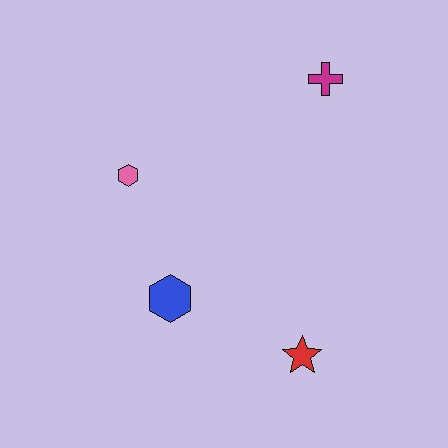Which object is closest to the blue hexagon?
The pink hexagon is closest to the blue hexagon.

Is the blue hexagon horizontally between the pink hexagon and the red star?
Yes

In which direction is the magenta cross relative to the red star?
The magenta cross is above the red star.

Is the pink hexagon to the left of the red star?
Yes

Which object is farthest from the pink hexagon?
The red star is farthest from the pink hexagon.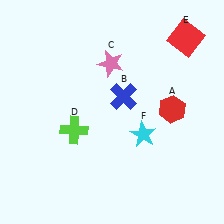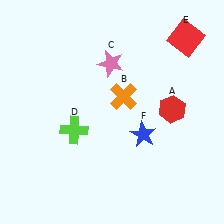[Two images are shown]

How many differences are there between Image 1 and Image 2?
There are 2 differences between the two images.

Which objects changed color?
B changed from blue to orange. F changed from cyan to blue.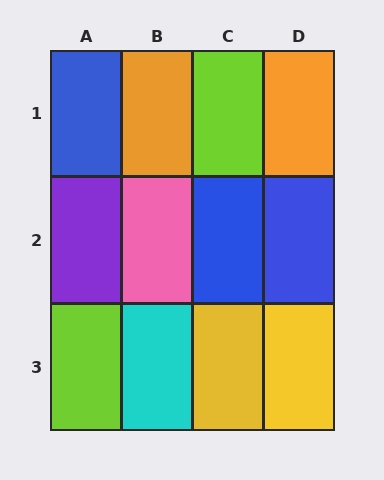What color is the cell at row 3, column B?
Cyan.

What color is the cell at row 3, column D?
Yellow.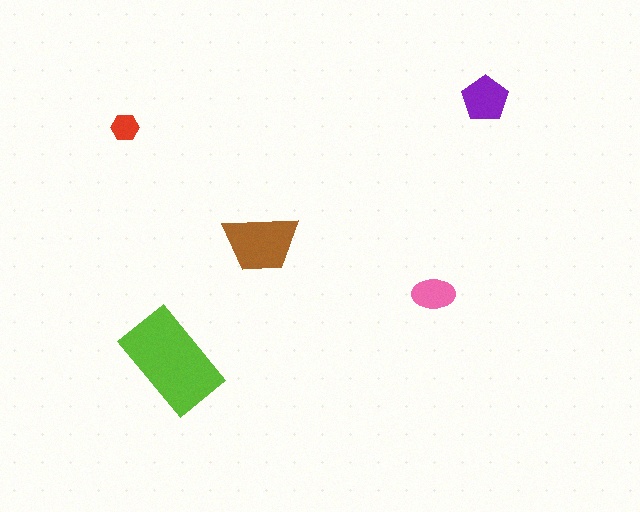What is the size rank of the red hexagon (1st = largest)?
5th.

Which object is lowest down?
The lime rectangle is bottommost.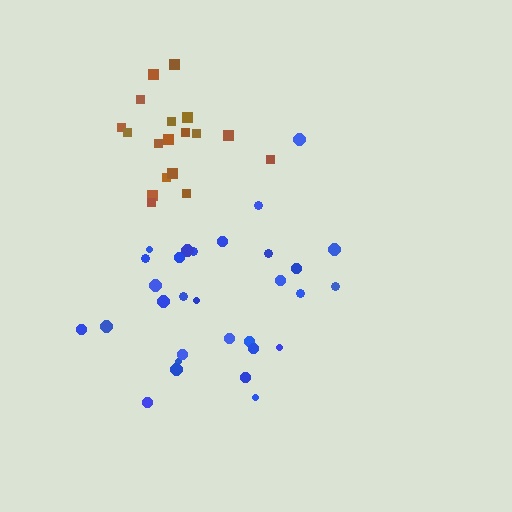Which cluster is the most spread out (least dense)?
Blue.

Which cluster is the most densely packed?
Brown.